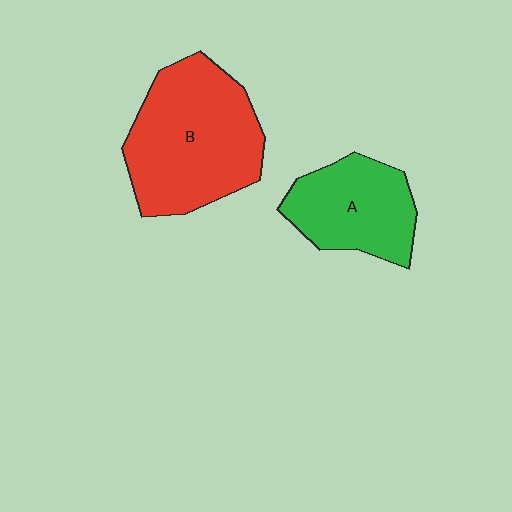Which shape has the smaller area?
Shape A (green).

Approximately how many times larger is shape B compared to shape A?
Approximately 1.6 times.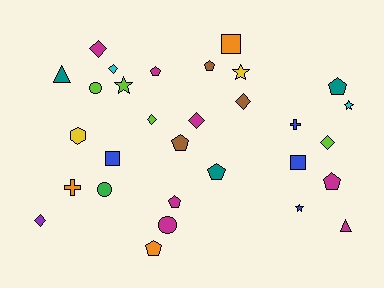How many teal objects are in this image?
There are 3 teal objects.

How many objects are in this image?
There are 30 objects.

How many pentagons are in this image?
There are 8 pentagons.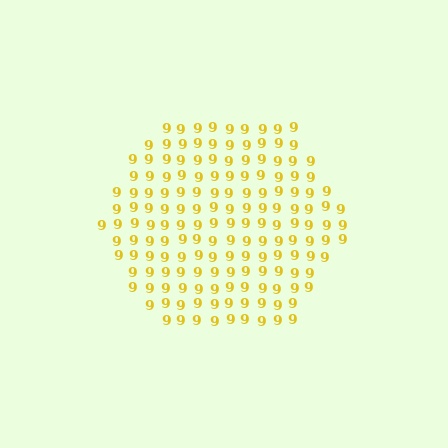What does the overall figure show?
The overall figure shows a hexagon.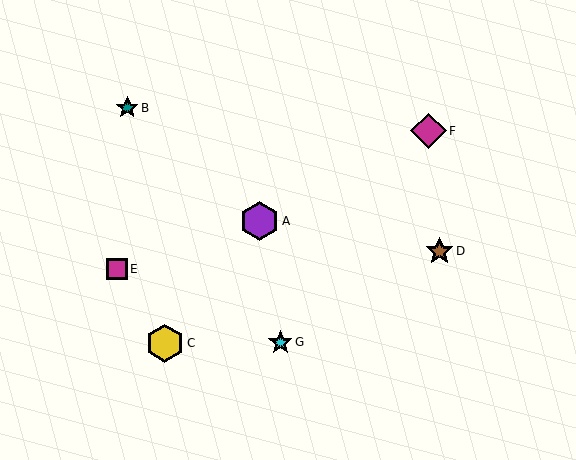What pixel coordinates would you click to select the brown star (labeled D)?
Click at (439, 251) to select the brown star D.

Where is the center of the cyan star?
The center of the cyan star is at (280, 342).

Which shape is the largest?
The purple hexagon (labeled A) is the largest.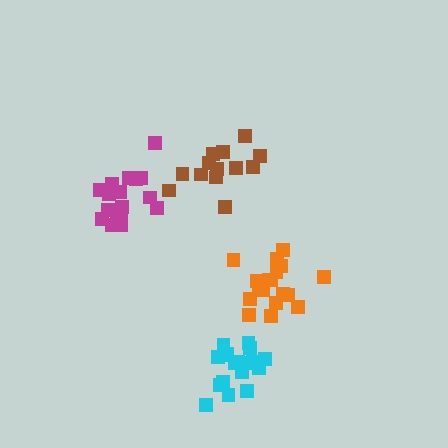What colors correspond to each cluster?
The clusters are colored: orange, cyan, brown, magenta.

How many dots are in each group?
Group 1: 19 dots, Group 2: 19 dots, Group 3: 13 dots, Group 4: 17 dots (68 total).